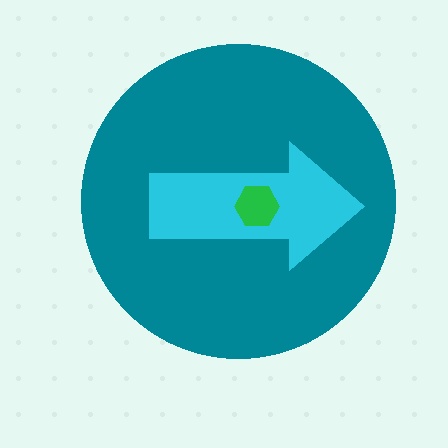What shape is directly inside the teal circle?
The cyan arrow.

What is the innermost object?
The green hexagon.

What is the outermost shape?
The teal circle.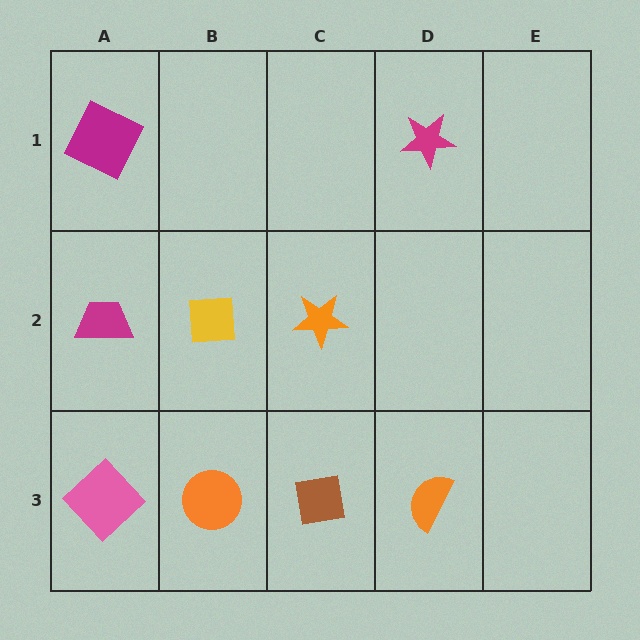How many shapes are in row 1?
2 shapes.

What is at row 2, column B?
A yellow square.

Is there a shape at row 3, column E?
No, that cell is empty.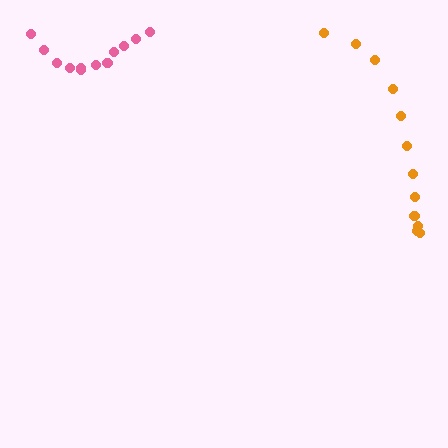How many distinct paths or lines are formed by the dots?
There are 2 distinct paths.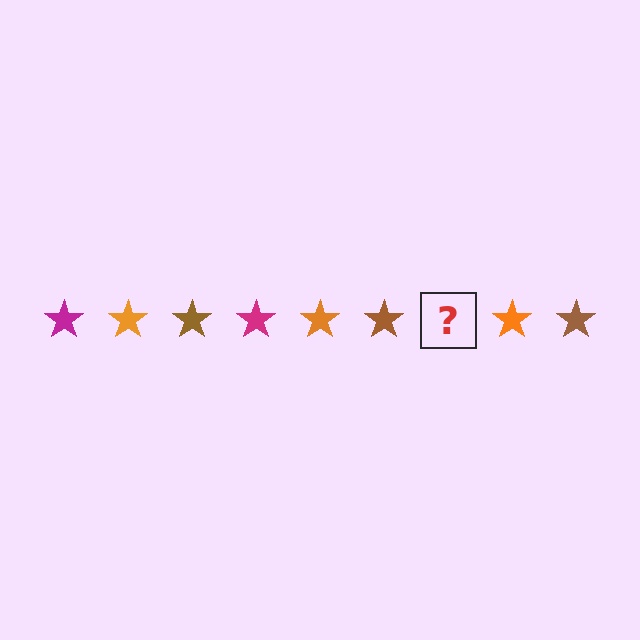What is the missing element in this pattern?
The missing element is a magenta star.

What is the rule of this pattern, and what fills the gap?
The rule is that the pattern cycles through magenta, orange, brown stars. The gap should be filled with a magenta star.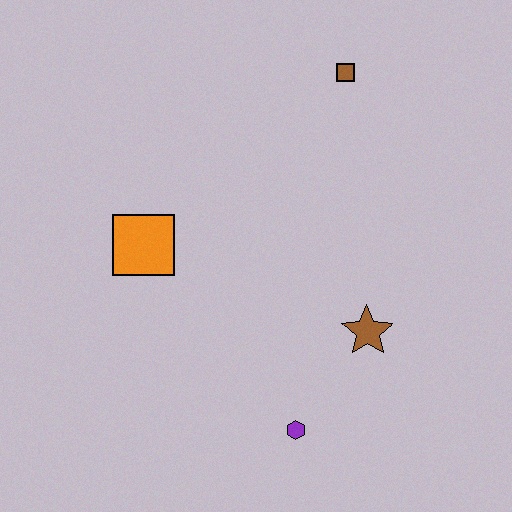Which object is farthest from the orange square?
The brown square is farthest from the orange square.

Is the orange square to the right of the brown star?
No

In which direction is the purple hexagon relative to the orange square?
The purple hexagon is below the orange square.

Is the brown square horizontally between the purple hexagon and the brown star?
Yes